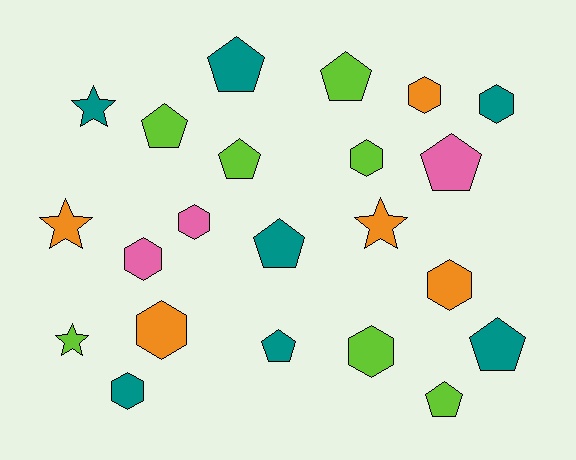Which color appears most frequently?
Teal, with 7 objects.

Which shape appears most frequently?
Pentagon, with 9 objects.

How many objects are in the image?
There are 22 objects.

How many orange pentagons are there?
There are no orange pentagons.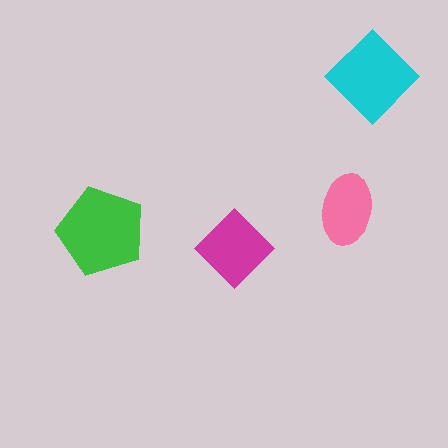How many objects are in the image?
There are 4 objects in the image.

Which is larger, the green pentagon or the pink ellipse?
The green pentagon.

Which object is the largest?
The green pentagon.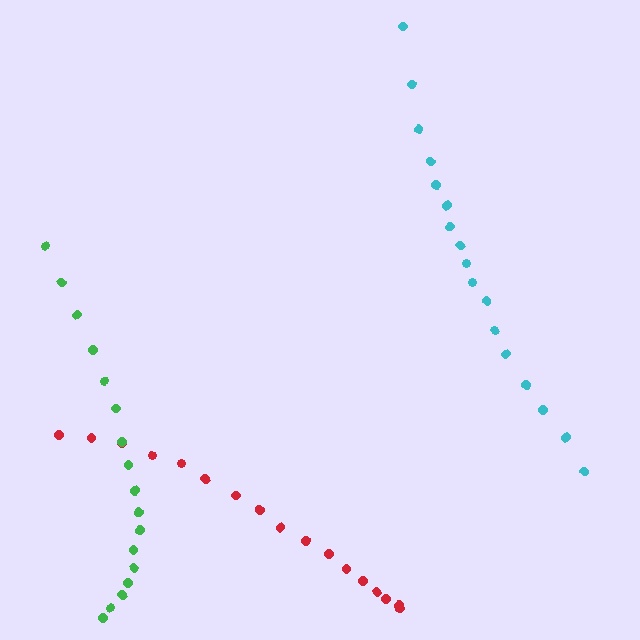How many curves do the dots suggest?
There are 3 distinct paths.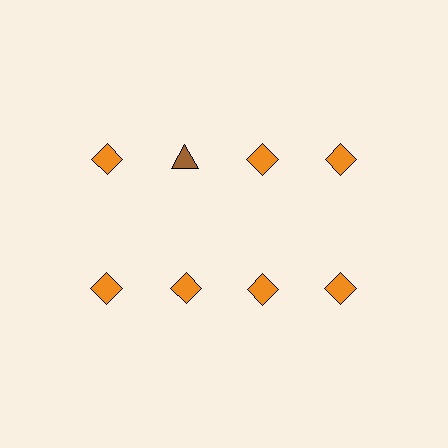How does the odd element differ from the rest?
It differs in both color (brown instead of orange) and shape (triangle instead of diamond).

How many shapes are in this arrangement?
There are 8 shapes arranged in a grid pattern.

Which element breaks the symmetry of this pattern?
The brown triangle in the top row, second from left column breaks the symmetry. All other shapes are orange diamonds.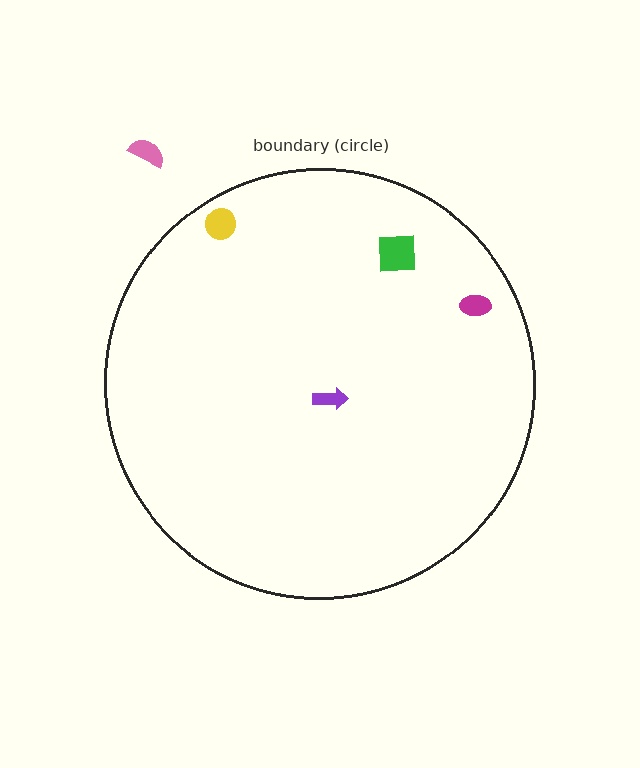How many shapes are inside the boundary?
4 inside, 1 outside.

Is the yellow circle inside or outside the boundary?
Inside.